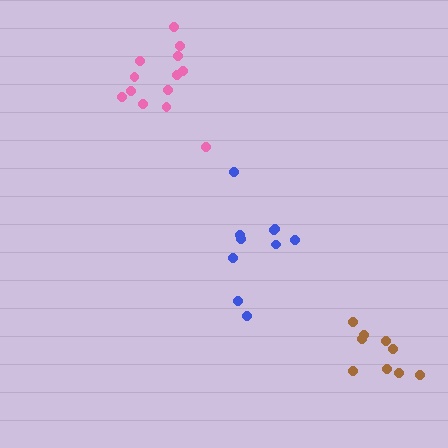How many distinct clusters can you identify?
There are 3 distinct clusters.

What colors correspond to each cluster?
The clusters are colored: blue, pink, brown.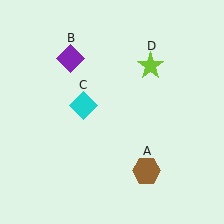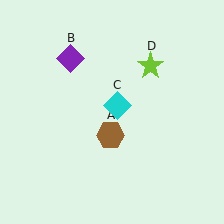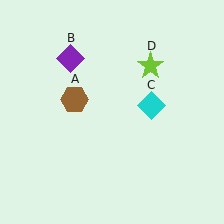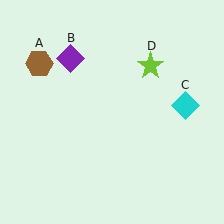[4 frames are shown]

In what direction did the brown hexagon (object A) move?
The brown hexagon (object A) moved up and to the left.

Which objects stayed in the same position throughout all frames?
Purple diamond (object B) and lime star (object D) remained stationary.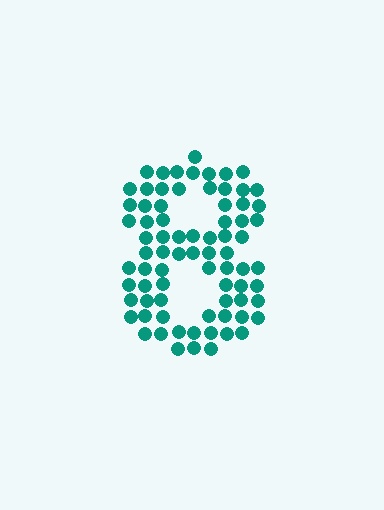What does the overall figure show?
The overall figure shows the digit 8.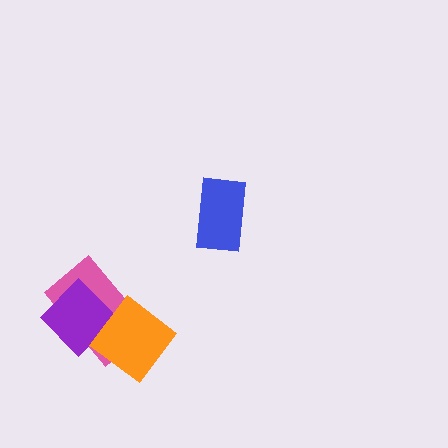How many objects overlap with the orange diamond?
2 objects overlap with the orange diamond.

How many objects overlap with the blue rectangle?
0 objects overlap with the blue rectangle.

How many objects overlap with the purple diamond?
2 objects overlap with the purple diamond.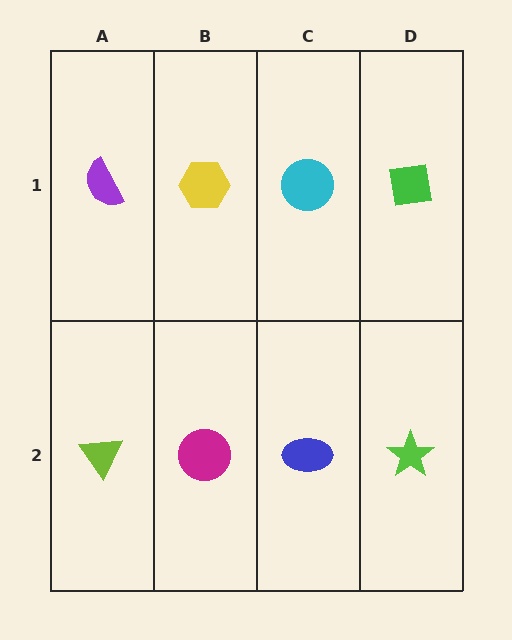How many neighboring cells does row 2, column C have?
3.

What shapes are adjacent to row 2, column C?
A cyan circle (row 1, column C), a magenta circle (row 2, column B), a lime star (row 2, column D).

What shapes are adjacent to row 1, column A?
A lime triangle (row 2, column A), a yellow hexagon (row 1, column B).